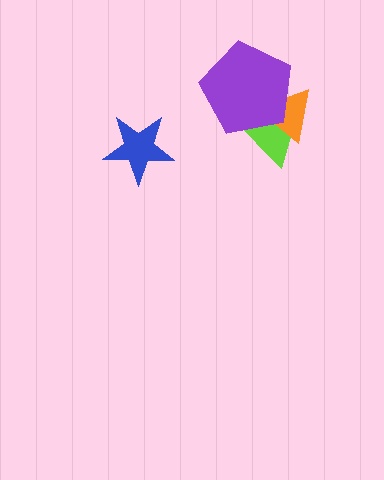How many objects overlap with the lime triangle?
2 objects overlap with the lime triangle.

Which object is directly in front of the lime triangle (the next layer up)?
The orange triangle is directly in front of the lime triangle.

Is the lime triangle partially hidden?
Yes, it is partially covered by another shape.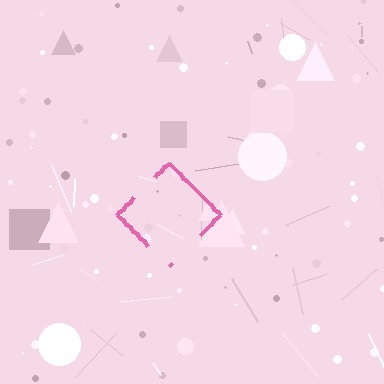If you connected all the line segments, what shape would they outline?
They would outline a diamond.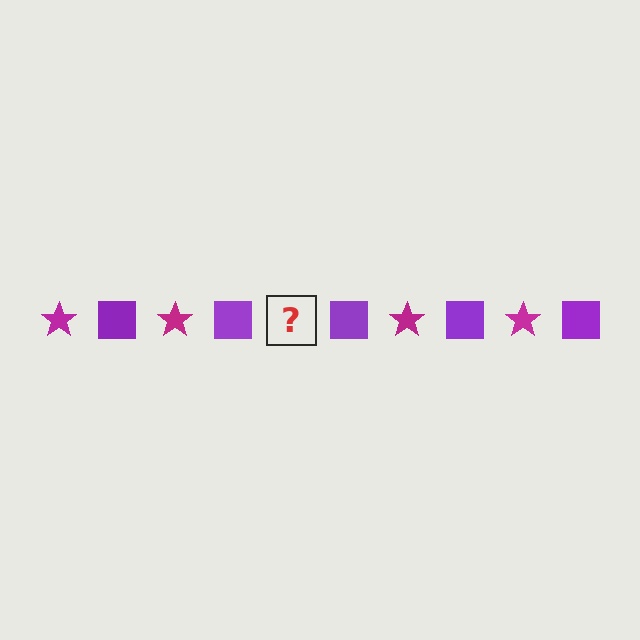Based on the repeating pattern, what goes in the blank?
The blank should be a magenta star.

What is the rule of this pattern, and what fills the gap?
The rule is that the pattern alternates between magenta star and purple square. The gap should be filled with a magenta star.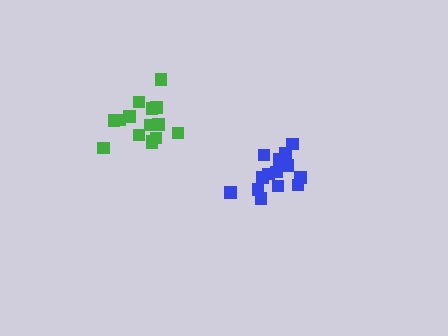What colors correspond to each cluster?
The clusters are colored: blue, green.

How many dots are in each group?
Group 1: 14 dots, Group 2: 15 dots (29 total).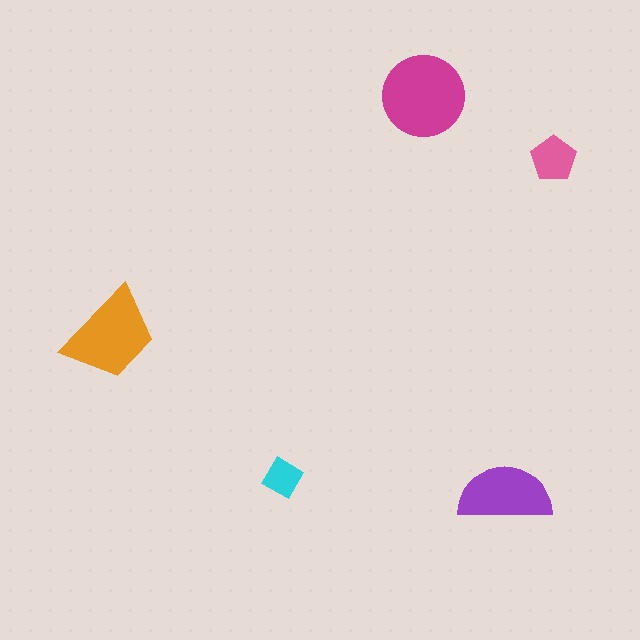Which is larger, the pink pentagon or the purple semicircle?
The purple semicircle.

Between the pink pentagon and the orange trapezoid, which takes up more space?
The orange trapezoid.